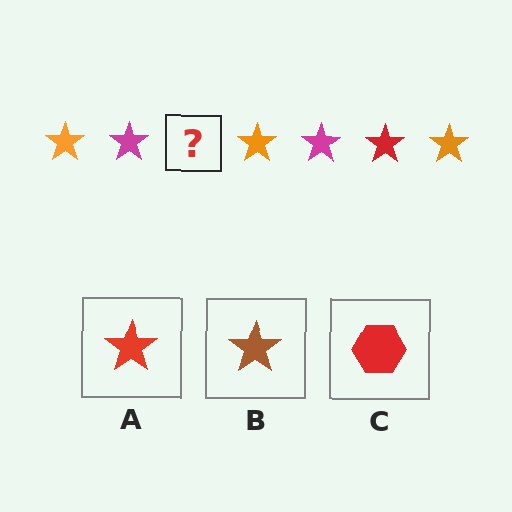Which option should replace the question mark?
Option A.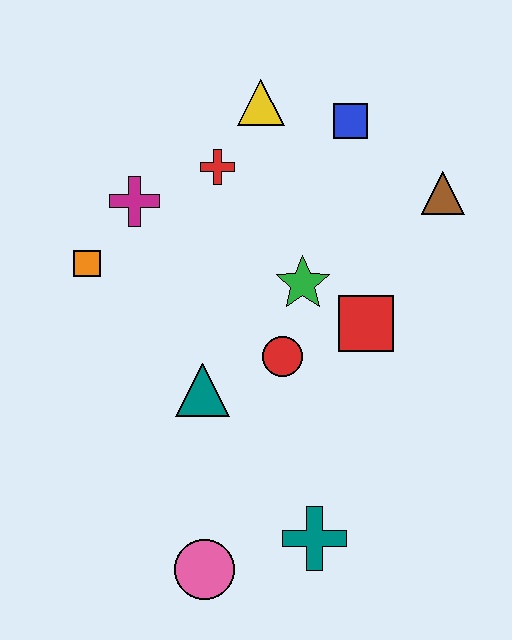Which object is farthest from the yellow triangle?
The pink circle is farthest from the yellow triangle.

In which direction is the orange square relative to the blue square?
The orange square is to the left of the blue square.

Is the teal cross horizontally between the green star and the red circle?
No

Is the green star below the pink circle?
No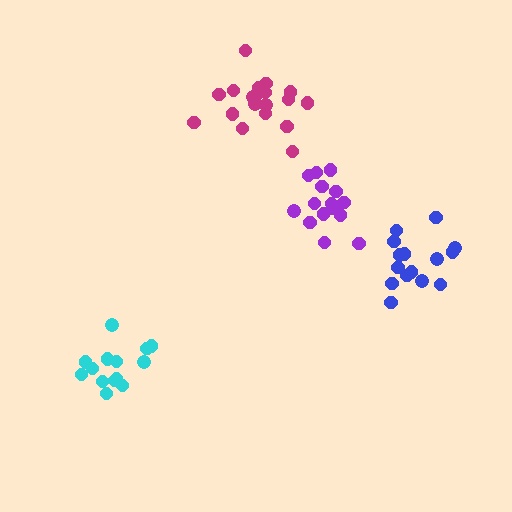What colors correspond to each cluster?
The clusters are colored: magenta, purple, cyan, blue.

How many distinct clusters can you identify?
There are 4 distinct clusters.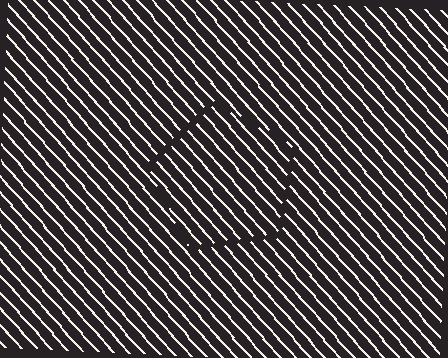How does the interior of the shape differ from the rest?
The interior of the shape contains the same grating, shifted by half a period — the contour is defined by the phase discontinuity where line-ends from the inner and outer gratings abut.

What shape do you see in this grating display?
An illusory pentagon. The interior of the shape contains the same grating, shifted by half a period — the contour is defined by the phase discontinuity where line-ends from the inner and outer gratings abut.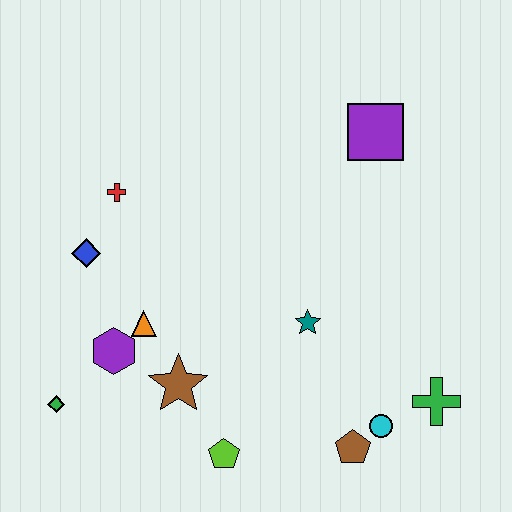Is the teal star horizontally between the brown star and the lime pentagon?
No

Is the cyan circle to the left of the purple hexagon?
No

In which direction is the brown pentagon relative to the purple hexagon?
The brown pentagon is to the right of the purple hexagon.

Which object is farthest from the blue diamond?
The green cross is farthest from the blue diamond.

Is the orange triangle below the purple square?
Yes